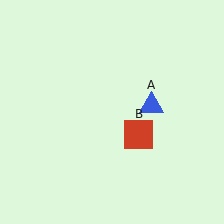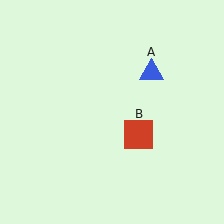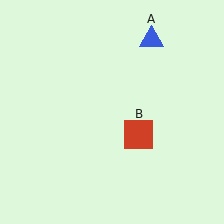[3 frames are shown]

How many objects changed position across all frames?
1 object changed position: blue triangle (object A).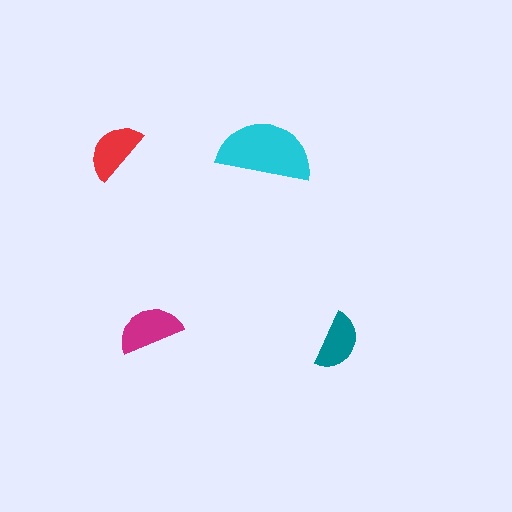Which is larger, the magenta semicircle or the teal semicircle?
The magenta one.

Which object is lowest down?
The teal semicircle is bottommost.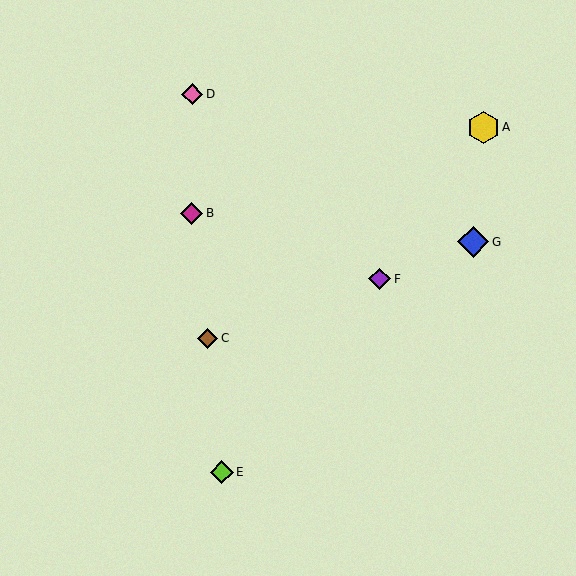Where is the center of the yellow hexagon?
The center of the yellow hexagon is at (484, 127).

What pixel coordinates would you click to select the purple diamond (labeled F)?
Click at (380, 279) to select the purple diamond F.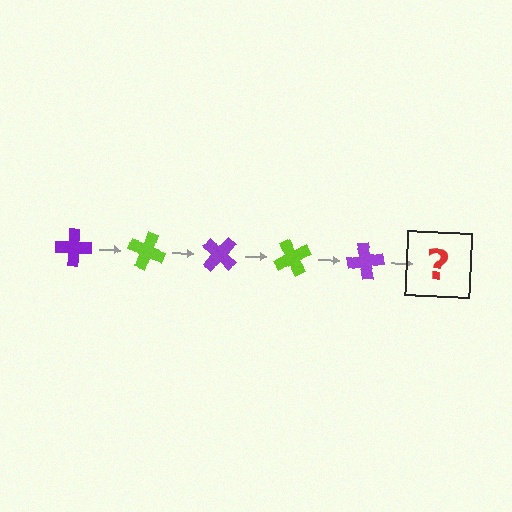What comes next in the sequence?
The next element should be a lime cross, rotated 100 degrees from the start.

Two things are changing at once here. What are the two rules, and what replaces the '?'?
The two rules are that it rotates 20 degrees each step and the color cycles through purple and lime. The '?' should be a lime cross, rotated 100 degrees from the start.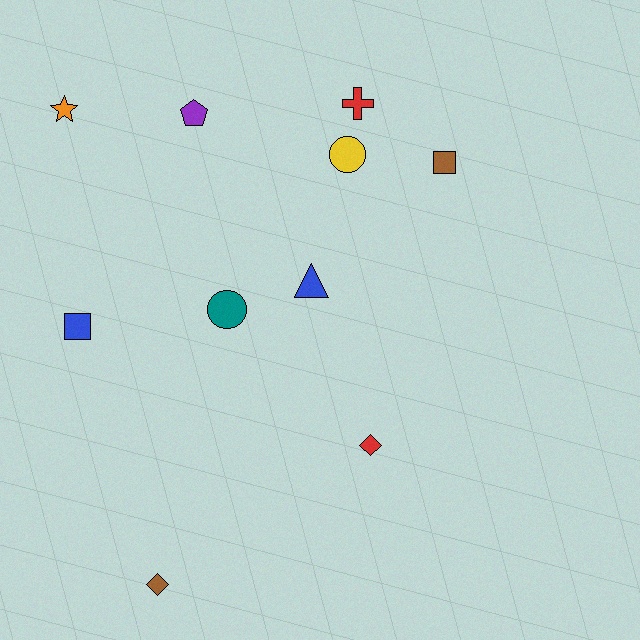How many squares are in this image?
There are 2 squares.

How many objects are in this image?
There are 10 objects.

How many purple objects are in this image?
There is 1 purple object.